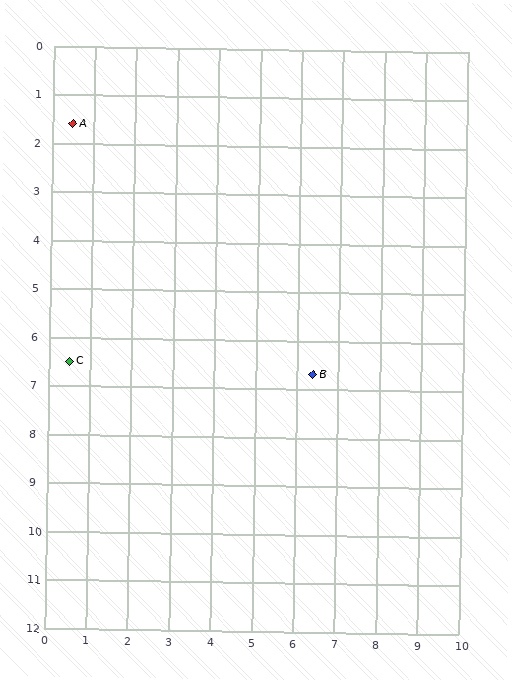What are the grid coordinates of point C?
Point C is at approximately (0.5, 6.5).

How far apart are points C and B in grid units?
Points C and B are about 5.9 grid units apart.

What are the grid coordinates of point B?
Point B is at approximately (6.4, 6.7).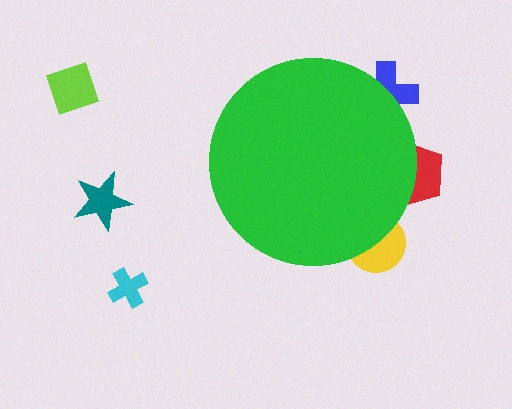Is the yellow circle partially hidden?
Yes, the yellow circle is partially hidden behind the green circle.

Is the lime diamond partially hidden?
No, the lime diamond is fully visible.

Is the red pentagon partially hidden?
Yes, the red pentagon is partially hidden behind the green circle.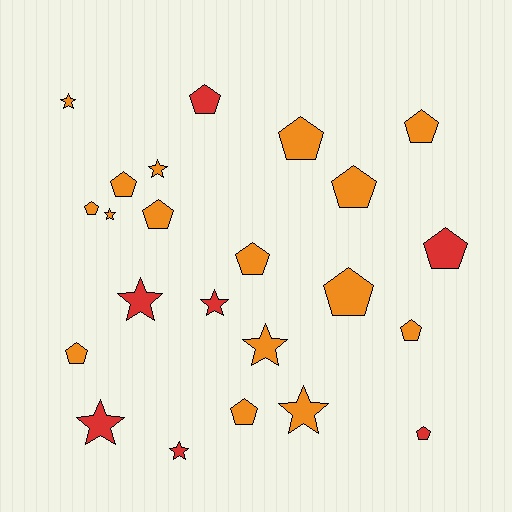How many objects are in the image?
There are 23 objects.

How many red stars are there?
There are 4 red stars.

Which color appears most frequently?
Orange, with 16 objects.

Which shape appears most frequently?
Pentagon, with 14 objects.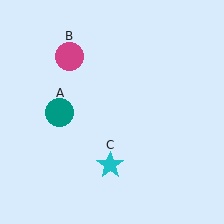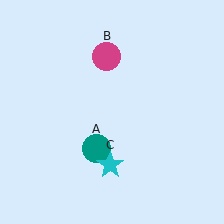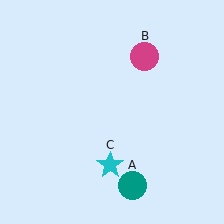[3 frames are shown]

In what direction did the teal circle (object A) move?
The teal circle (object A) moved down and to the right.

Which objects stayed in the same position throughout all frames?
Cyan star (object C) remained stationary.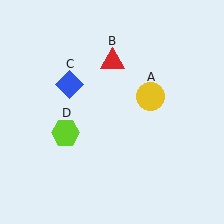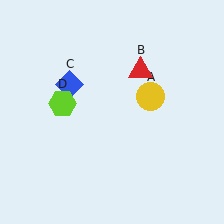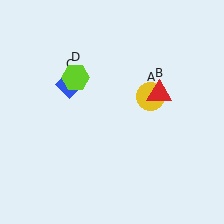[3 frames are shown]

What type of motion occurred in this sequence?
The red triangle (object B), lime hexagon (object D) rotated clockwise around the center of the scene.